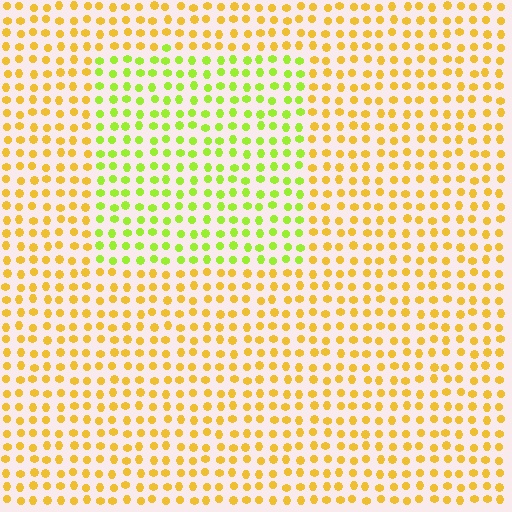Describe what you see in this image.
The image is filled with small yellow elements in a uniform arrangement. A rectangle-shaped region is visible where the elements are tinted to a slightly different hue, forming a subtle color boundary.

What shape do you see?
I see a rectangle.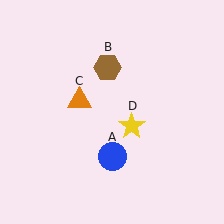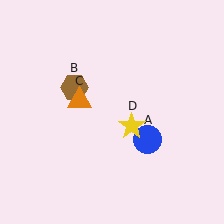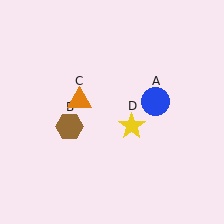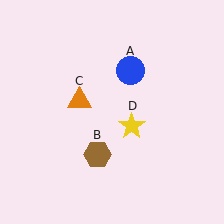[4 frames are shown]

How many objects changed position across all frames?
2 objects changed position: blue circle (object A), brown hexagon (object B).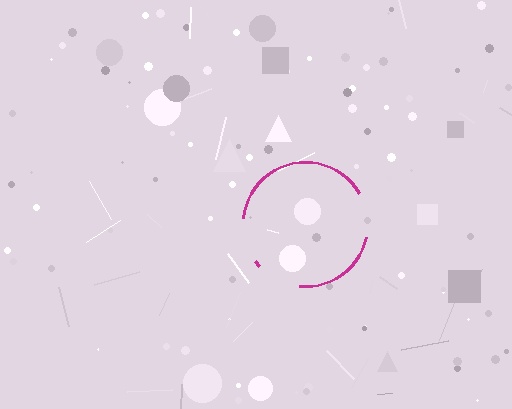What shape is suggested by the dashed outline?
The dashed outline suggests a circle.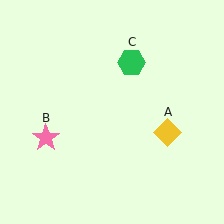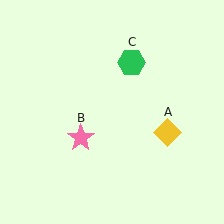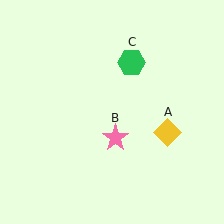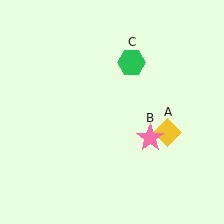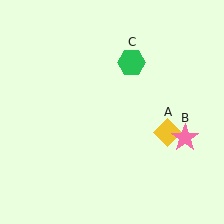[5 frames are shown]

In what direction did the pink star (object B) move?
The pink star (object B) moved right.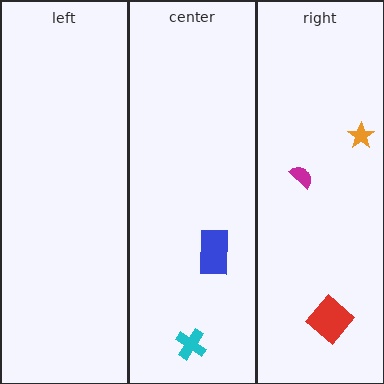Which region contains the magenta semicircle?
The right region.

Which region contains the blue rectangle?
The center region.